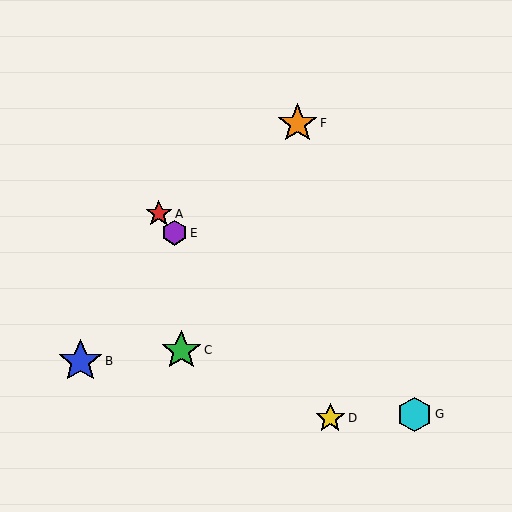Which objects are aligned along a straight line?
Objects A, D, E are aligned along a straight line.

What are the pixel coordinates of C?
Object C is at (181, 350).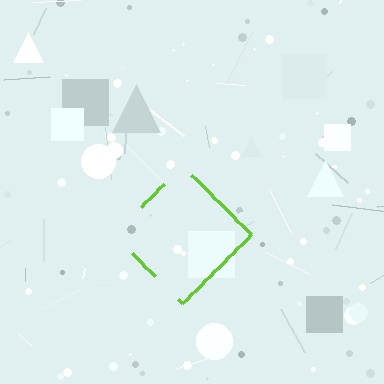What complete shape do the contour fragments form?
The contour fragments form a diamond.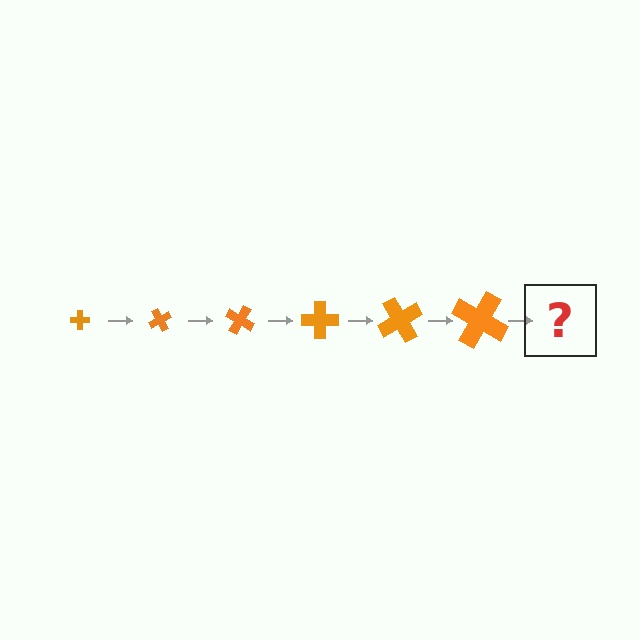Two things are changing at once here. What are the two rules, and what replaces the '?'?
The two rules are that the cross grows larger each step and it rotates 60 degrees each step. The '?' should be a cross, larger than the previous one and rotated 360 degrees from the start.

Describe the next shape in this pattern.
It should be a cross, larger than the previous one and rotated 360 degrees from the start.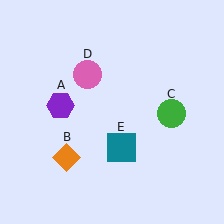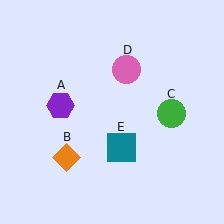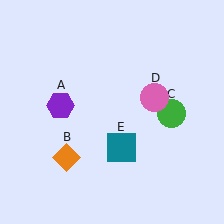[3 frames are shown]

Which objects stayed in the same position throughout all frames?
Purple hexagon (object A) and orange diamond (object B) and green circle (object C) and teal square (object E) remained stationary.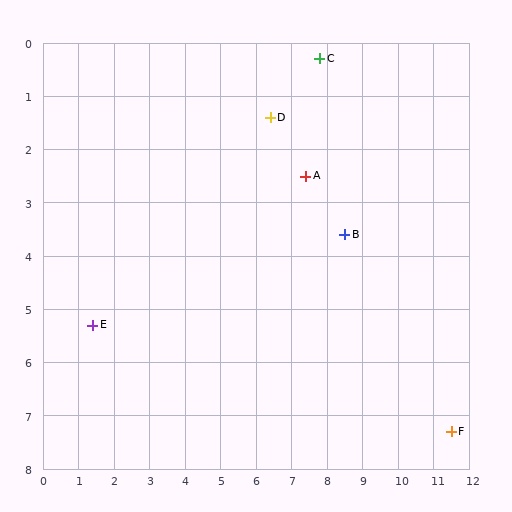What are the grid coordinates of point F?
Point F is at approximately (11.5, 7.3).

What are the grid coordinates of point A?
Point A is at approximately (7.4, 2.5).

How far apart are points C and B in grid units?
Points C and B are about 3.4 grid units apart.